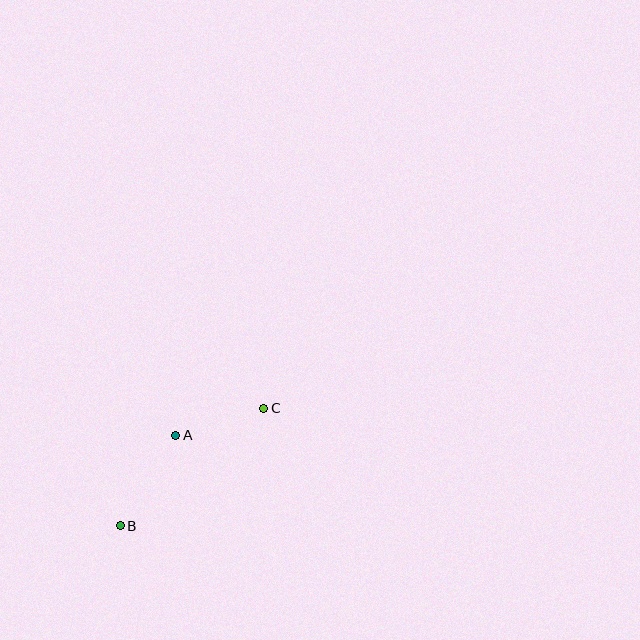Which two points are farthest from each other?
Points B and C are farthest from each other.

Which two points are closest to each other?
Points A and C are closest to each other.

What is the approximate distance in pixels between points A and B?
The distance between A and B is approximately 106 pixels.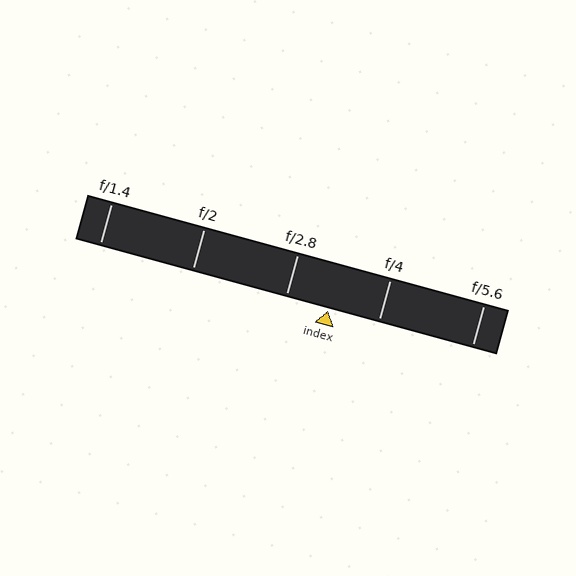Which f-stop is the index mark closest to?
The index mark is closest to f/2.8.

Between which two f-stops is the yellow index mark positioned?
The index mark is between f/2.8 and f/4.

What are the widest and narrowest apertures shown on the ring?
The widest aperture shown is f/1.4 and the narrowest is f/5.6.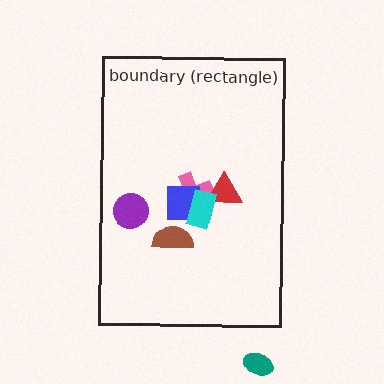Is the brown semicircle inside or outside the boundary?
Inside.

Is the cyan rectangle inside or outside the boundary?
Inside.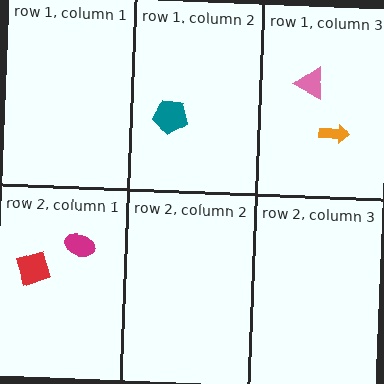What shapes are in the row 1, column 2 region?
The teal pentagon.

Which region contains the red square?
The row 2, column 1 region.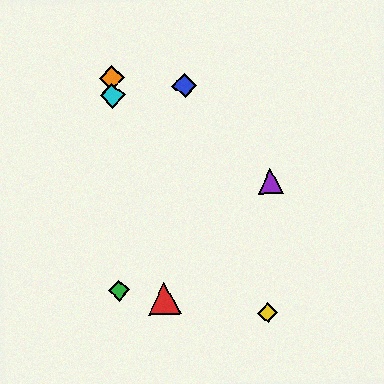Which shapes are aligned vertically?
The green diamond, the orange diamond, the cyan diamond are aligned vertically.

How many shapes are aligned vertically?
3 shapes (the green diamond, the orange diamond, the cyan diamond) are aligned vertically.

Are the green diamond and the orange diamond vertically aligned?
Yes, both are at x≈119.